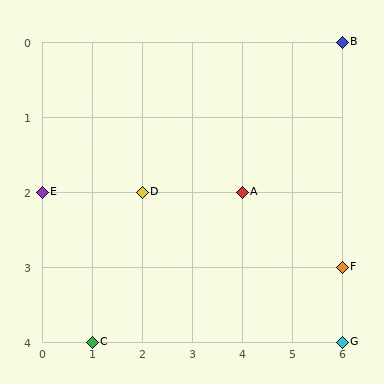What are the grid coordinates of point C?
Point C is at grid coordinates (1, 4).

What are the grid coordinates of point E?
Point E is at grid coordinates (0, 2).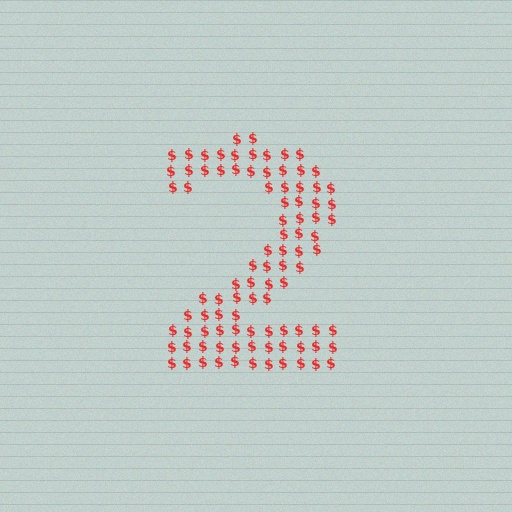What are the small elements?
The small elements are dollar signs.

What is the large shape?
The large shape is the digit 2.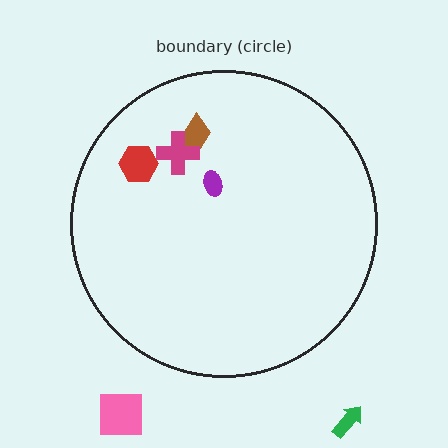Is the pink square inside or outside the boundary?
Outside.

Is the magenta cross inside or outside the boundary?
Inside.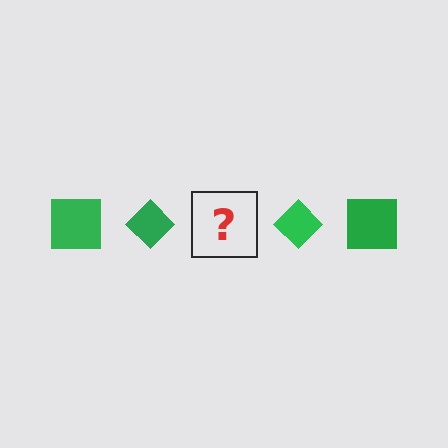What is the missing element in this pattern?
The missing element is a green square.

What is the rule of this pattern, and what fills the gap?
The rule is that the pattern cycles through square, diamond shapes in green. The gap should be filled with a green square.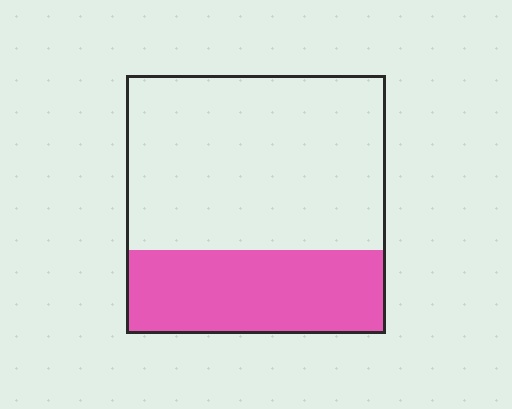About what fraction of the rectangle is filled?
About one third (1/3).